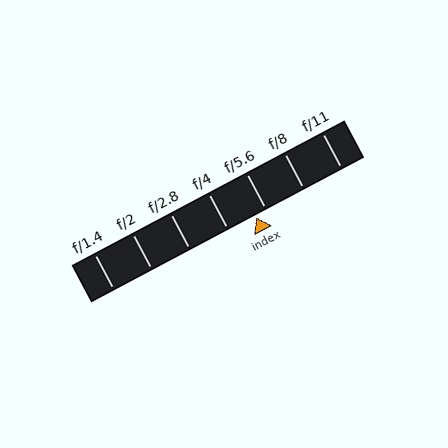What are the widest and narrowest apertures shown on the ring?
The widest aperture shown is f/1.4 and the narrowest is f/11.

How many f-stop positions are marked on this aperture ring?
There are 7 f-stop positions marked.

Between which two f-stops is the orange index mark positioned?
The index mark is between f/4 and f/5.6.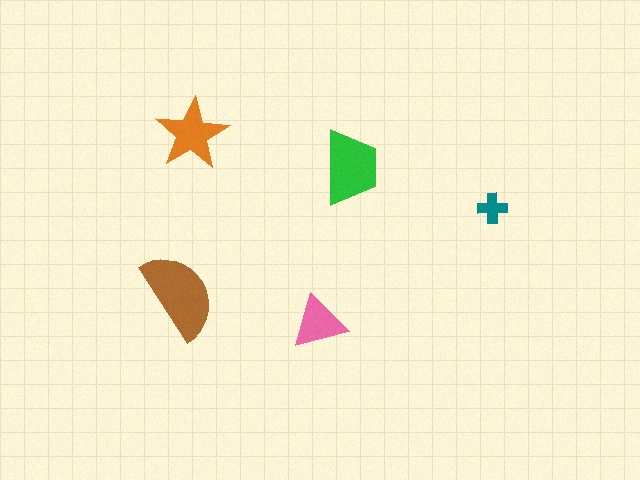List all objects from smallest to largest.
The teal cross, the pink triangle, the orange star, the green trapezoid, the brown semicircle.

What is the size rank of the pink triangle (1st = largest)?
4th.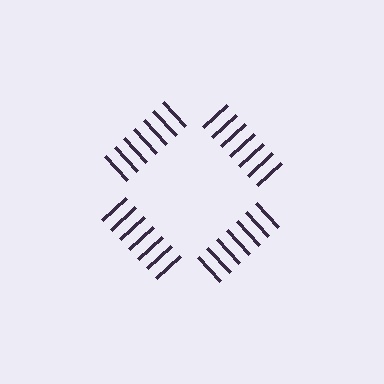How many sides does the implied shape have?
4 sides — the line-ends trace a square.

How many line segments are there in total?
28 — 7 along each of the 4 edges.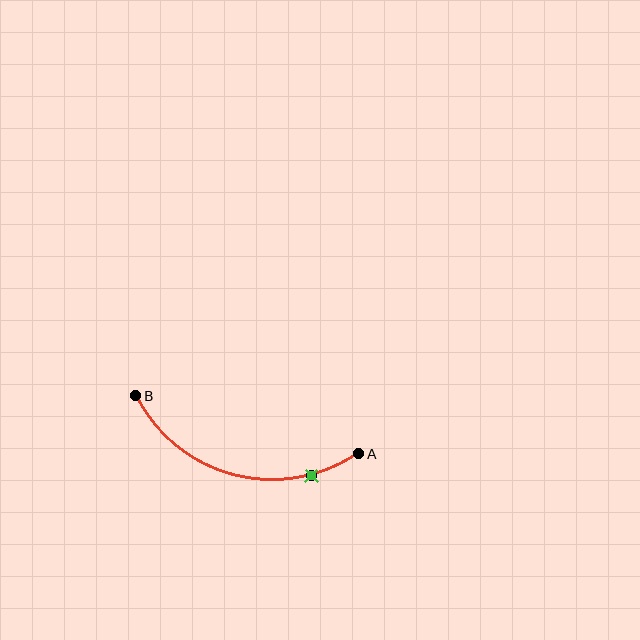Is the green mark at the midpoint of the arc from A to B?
No. The green mark lies on the arc but is closer to endpoint A. The arc midpoint would be at the point on the curve equidistant along the arc from both A and B.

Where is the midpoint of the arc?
The arc midpoint is the point on the curve farthest from the straight line joining A and B. It sits below that line.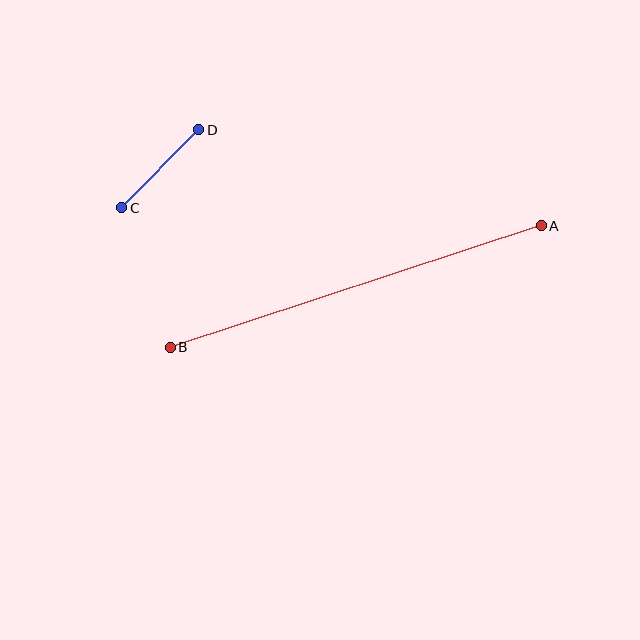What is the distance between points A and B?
The distance is approximately 390 pixels.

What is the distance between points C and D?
The distance is approximately 109 pixels.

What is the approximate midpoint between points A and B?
The midpoint is at approximately (356, 287) pixels.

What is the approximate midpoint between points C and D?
The midpoint is at approximately (160, 169) pixels.